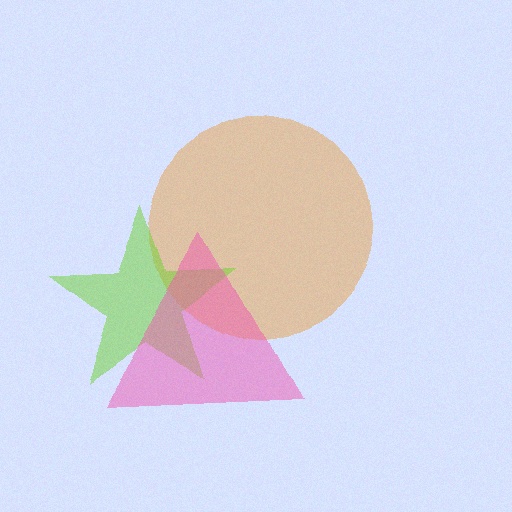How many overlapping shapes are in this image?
There are 3 overlapping shapes in the image.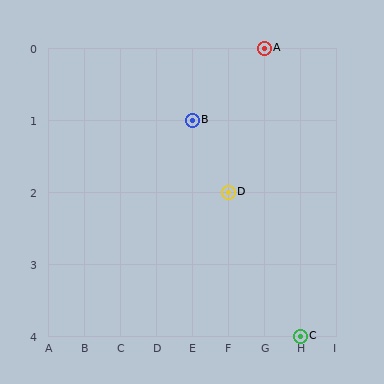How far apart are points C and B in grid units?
Points C and B are 3 columns and 3 rows apart (about 4.2 grid units diagonally).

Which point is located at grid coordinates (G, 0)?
Point A is at (G, 0).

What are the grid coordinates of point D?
Point D is at grid coordinates (F, 2).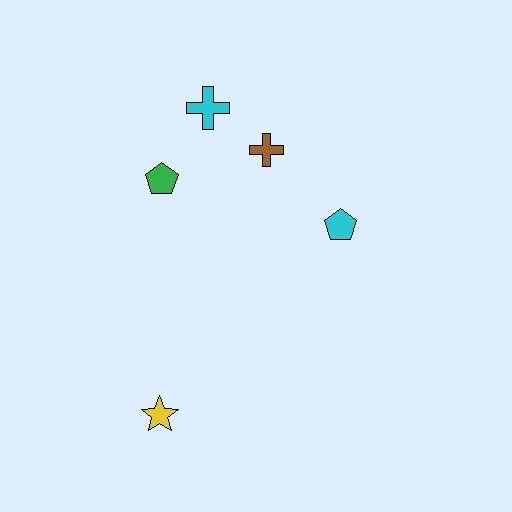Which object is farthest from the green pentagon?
The yellow star is farthest from the green pentagon.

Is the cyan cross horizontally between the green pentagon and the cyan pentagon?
Yes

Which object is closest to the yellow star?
The green pentagon is closest to the yellow star.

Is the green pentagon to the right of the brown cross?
No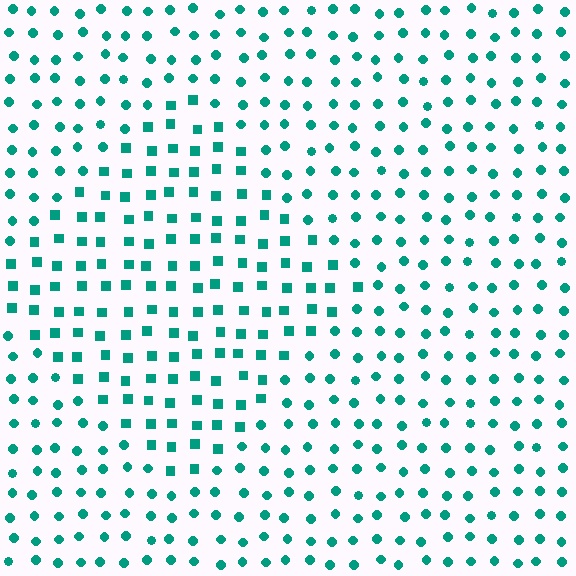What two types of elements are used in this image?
The image uses squares inside the diamond region and circles outside it.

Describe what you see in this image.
The image is filled with small teal elements arranged in a uniform grid. A diamond-shaped region contains squares, while the surrounding area contains circles. The boundary is defined purely by the change in element shape.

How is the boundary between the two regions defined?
The boundary is defined by a change in element shape: squares inside vs. circles outside. All elements share the same color and spacing.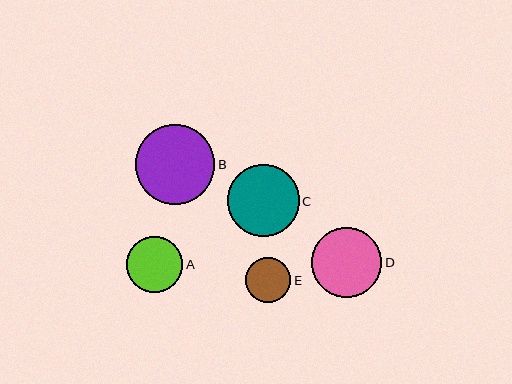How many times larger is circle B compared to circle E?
Circle B is approximately 1.8 times the size of circle E.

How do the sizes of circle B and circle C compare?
Circle B and circle C are approximately the same size.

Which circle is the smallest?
Circle E is the smallest with a size of approximately 45 pixels.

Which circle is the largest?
Circle B is the largest with a size of approximately 79 pixels.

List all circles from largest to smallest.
From largest to smallest: B, C, D, A, E.